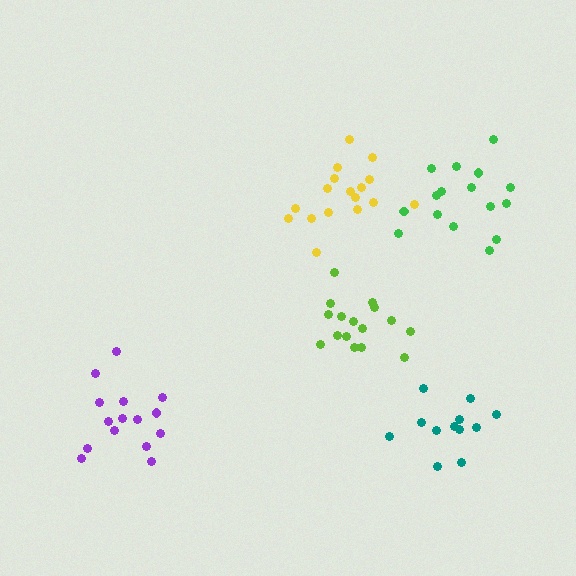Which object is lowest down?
The teal cluster is bottommost.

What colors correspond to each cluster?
The clusters are colored: yellow, purple, green, lime, teal.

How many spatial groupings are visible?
There are 5 spatial groupings.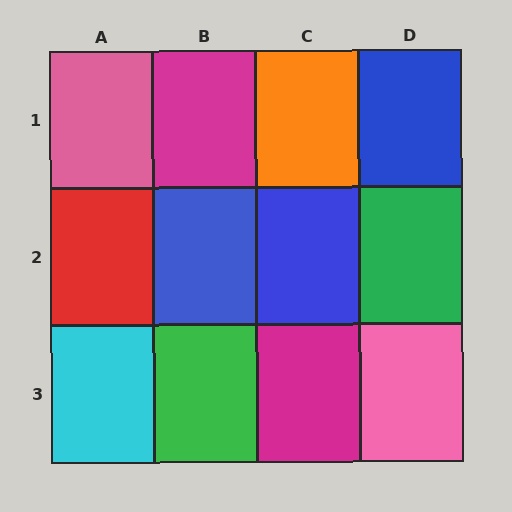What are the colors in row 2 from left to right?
Red, blue, blue, green.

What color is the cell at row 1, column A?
Pink.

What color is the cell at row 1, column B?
Magenta.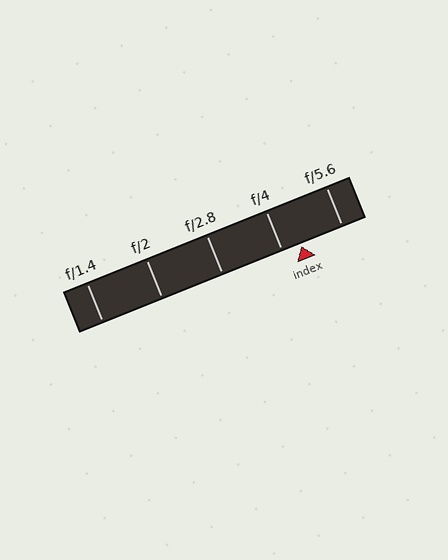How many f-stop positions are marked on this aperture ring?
There are 5 f-stop positions marked.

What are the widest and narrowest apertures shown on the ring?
The widest aperture shown is f/1.4 and the narrowest is f/5.6.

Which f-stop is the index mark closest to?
The index mark is closest to f/4.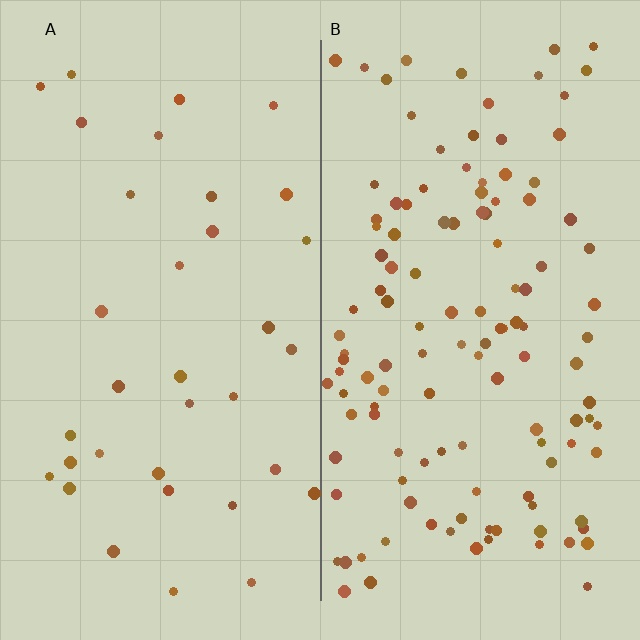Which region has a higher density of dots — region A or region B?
B (the right).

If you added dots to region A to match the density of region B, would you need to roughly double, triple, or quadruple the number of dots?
Approximately quadruple.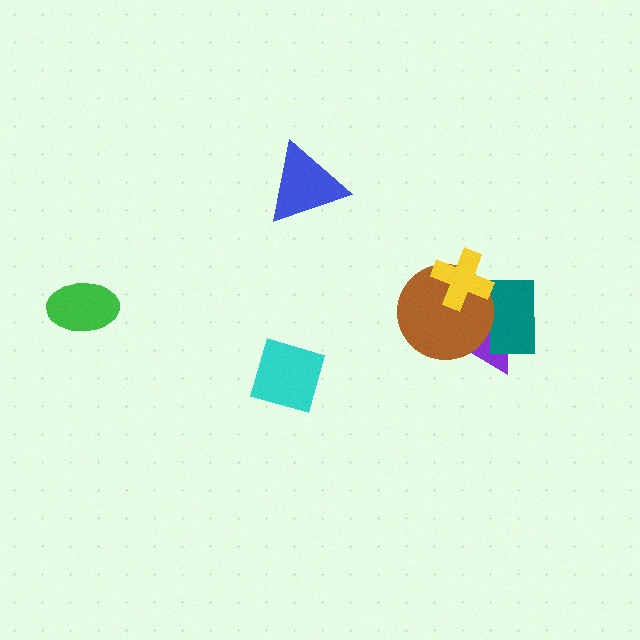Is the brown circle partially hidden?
Yes, it is partially covered by another shape.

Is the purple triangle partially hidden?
Yes, it is partially covered by another shape.